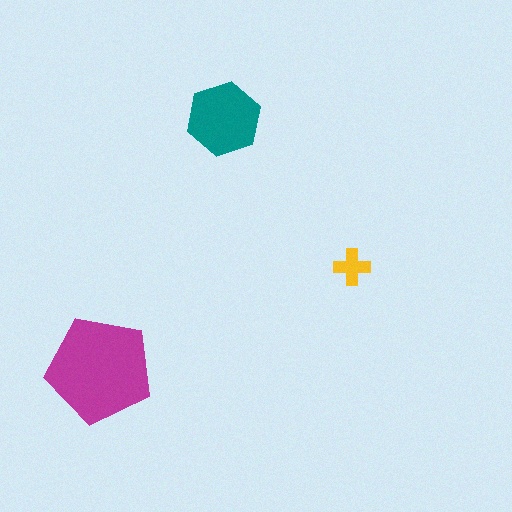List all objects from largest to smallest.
The magenta pentagon, the teal hexagon, the yellow cross.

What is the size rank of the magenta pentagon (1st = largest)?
1st.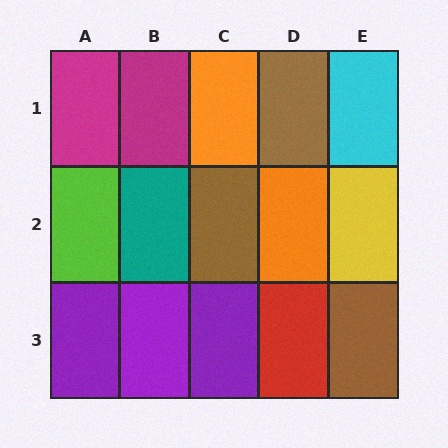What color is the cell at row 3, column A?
Purple.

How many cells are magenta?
2 cells are magenta.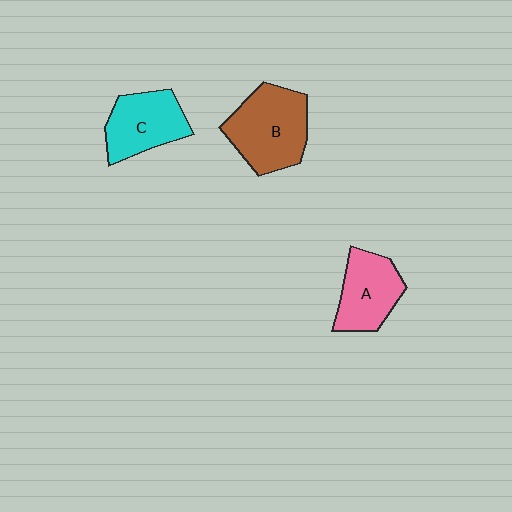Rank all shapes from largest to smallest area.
From largest to smallest: B (brown), C (cyan), A (pink).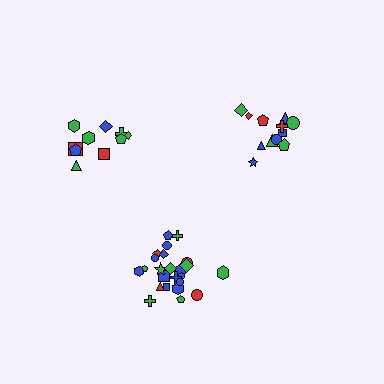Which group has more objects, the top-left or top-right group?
The top-right group.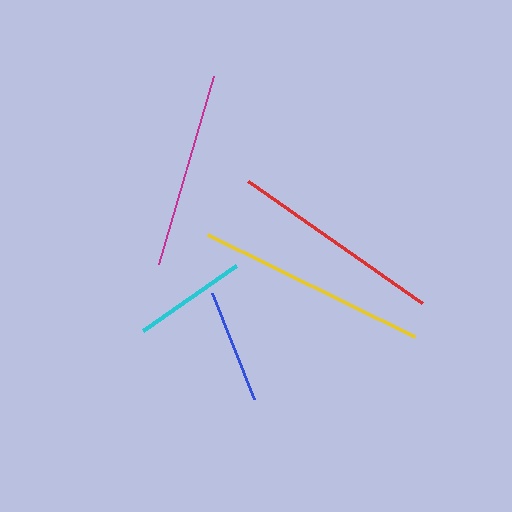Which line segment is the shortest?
The blue line is the shortest at approximately 114 pixels.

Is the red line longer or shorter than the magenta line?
The red line is longer than the magenta line.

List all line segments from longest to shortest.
From longest to shortest: yellow, red, magenta, cyan, blue.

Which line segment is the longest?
The yellow line is the longest at approximately 230 pixels.